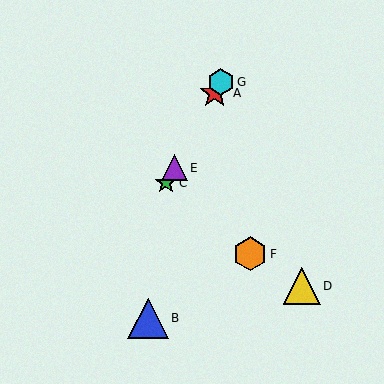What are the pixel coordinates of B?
Object B is at (148, 318).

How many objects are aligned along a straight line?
4 objects (A, C, E, G) are aligned along a straight line.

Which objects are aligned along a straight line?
Objects A, C, E, G are aligned along a straight line.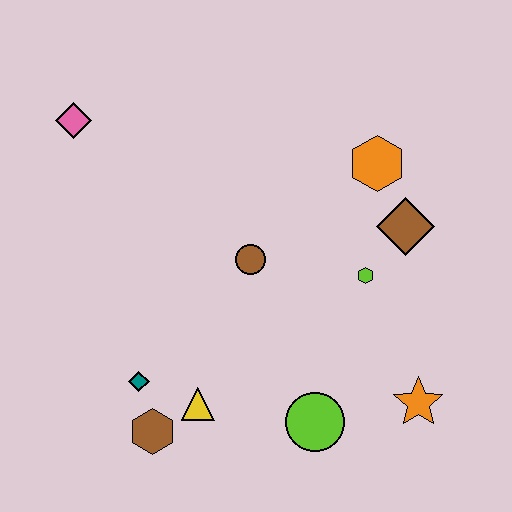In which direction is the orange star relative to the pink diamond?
The orange star is to the right of the pink diamond.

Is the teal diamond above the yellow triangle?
Yes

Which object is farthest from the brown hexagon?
The orange hexagon is farthest from the brown hexagon.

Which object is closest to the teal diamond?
The brown hexagon is closest to the teal diamond.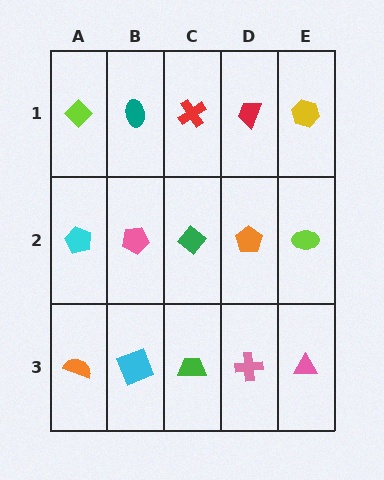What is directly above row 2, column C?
A red cross.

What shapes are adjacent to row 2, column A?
A lime diamond (row 1, column A), an orange semicircle (row 3, column A), a pink pentagon (row 2, column B).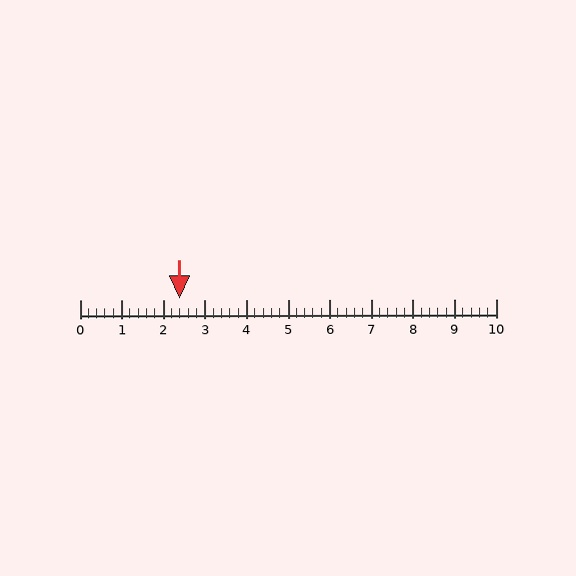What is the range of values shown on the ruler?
The ruler shows values from 0 to 10.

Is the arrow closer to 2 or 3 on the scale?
The arrow is closer to 2.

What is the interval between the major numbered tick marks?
The major tick marks are spaced 1 units apart.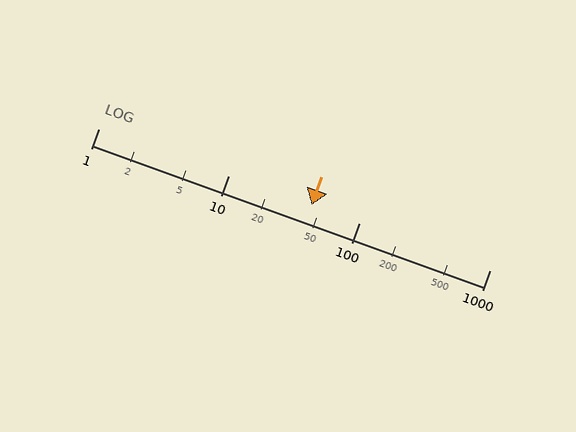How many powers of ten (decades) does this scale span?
The scale spans 3 decades, from 1 to 1000.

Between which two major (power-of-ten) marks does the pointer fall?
The pointer is between 10 and 100.